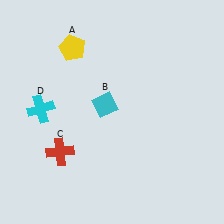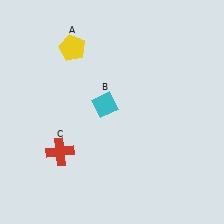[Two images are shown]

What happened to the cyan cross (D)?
The cyan cross (D) was removed in Image 2. It was in the top-left area of Image 1.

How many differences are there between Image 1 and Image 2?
There is 1 difference between the two images.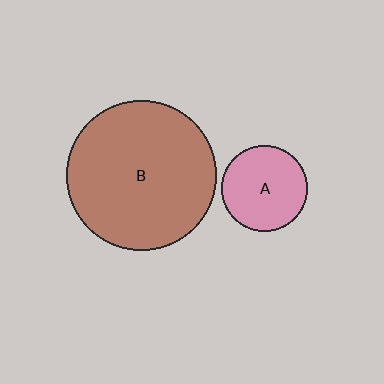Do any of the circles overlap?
No, none of the circles overlap.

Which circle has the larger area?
Circle B (brown).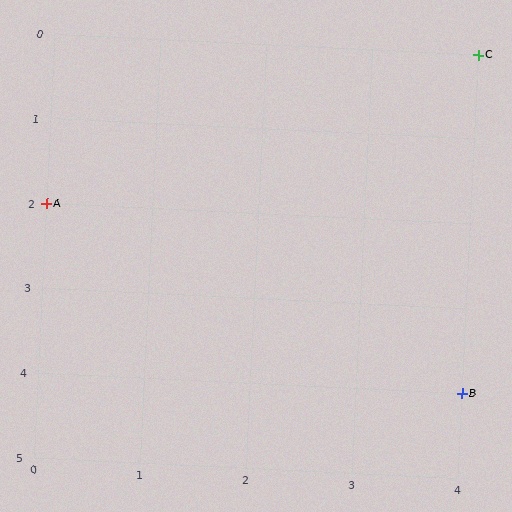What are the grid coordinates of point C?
Point C is at grid coordinates (4, 0).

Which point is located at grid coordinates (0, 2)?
Point A is at (0, 2).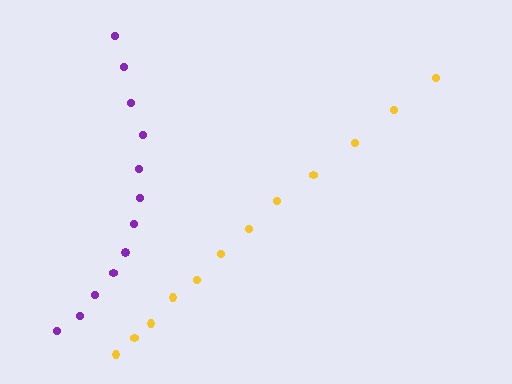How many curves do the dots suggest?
There are 2 distinct paths.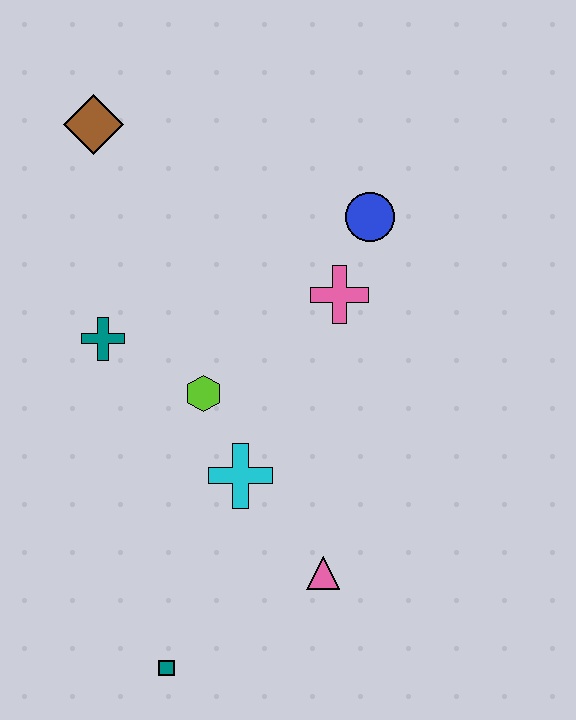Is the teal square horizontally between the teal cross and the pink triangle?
Yes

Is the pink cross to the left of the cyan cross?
No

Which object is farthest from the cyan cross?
The brown diamond is farthest from the cyan cross.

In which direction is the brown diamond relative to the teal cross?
The brown diamond is above the teal cross.